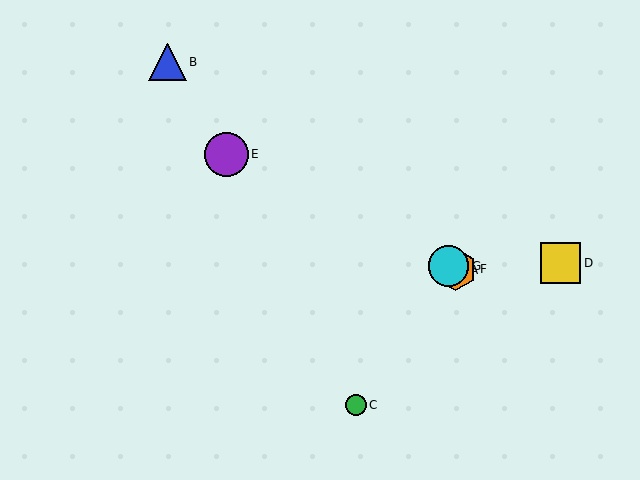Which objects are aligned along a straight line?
Objects A, E, F, G are aligned along a straight line.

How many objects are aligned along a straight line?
4 objects (A, E, F, G) are aligned along a straight line.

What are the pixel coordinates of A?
Object A is at (456, 270).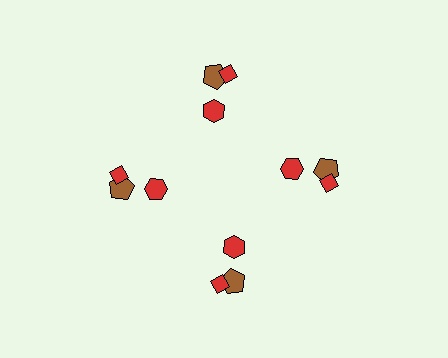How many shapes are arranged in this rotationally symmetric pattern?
There are 12 shapes, arranged in 4 groups of 3.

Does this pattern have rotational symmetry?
Yes, this pattern has 4-fold rotational symmetry. It looks the same after rotating 90 degrees around the center.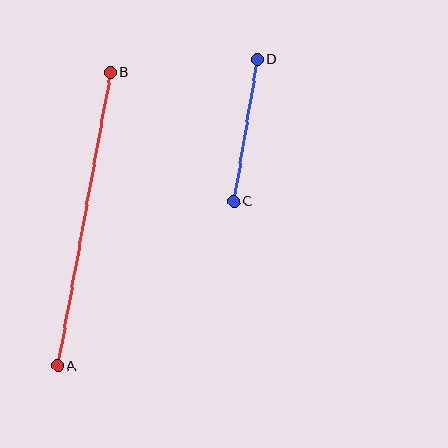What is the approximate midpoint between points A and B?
The midpoint is at approximately (84, 219) pixels.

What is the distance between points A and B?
The distance is approximately 298 pixels.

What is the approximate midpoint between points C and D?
The midpoint is at approximately (246, 130) pixels.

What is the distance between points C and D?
The distance is approximately 144 pixels.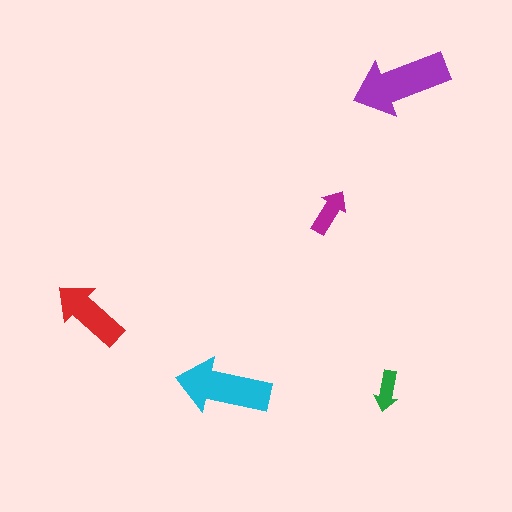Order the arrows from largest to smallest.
the purple one, the cyan one, the red one, the magenta one, the green one.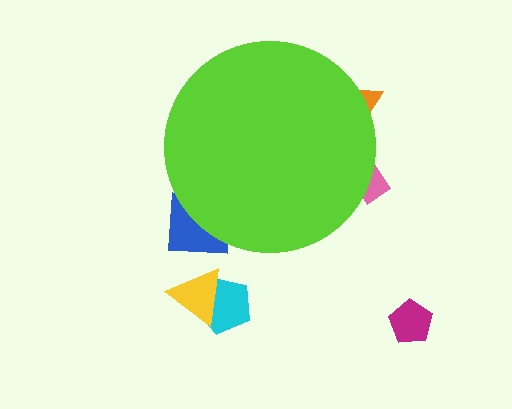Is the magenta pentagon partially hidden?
No, the magenta pentagon is fully visible.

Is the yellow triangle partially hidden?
No, the yellow triangle is fully visible.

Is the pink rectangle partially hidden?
Yes, the pink rectangle is partially hidden behind the lime circle.